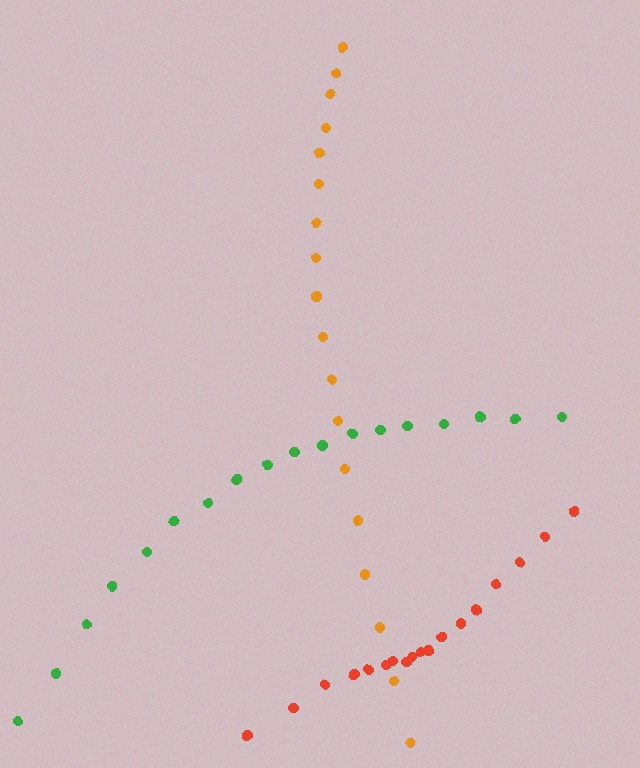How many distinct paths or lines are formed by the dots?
There are 3 distinct paths.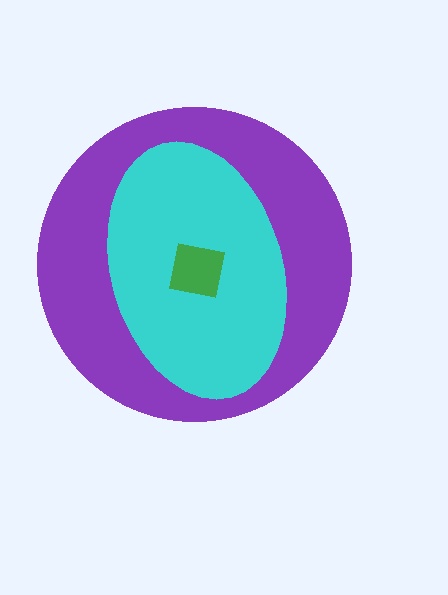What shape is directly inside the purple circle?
The cyan ellipse.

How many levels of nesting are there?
3.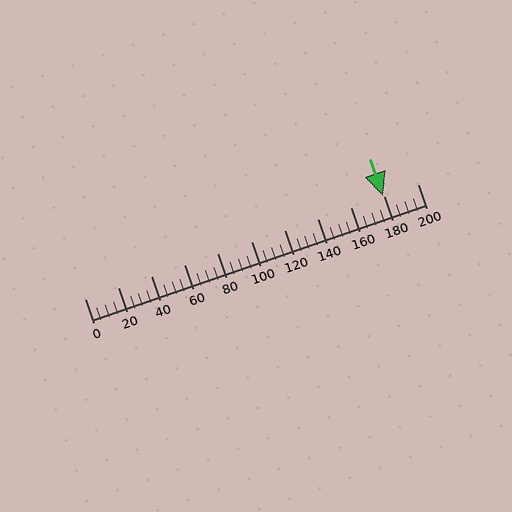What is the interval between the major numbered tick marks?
The major tick marks are spaced 20 units apart.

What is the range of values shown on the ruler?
The ruler shows values from 0 to 200.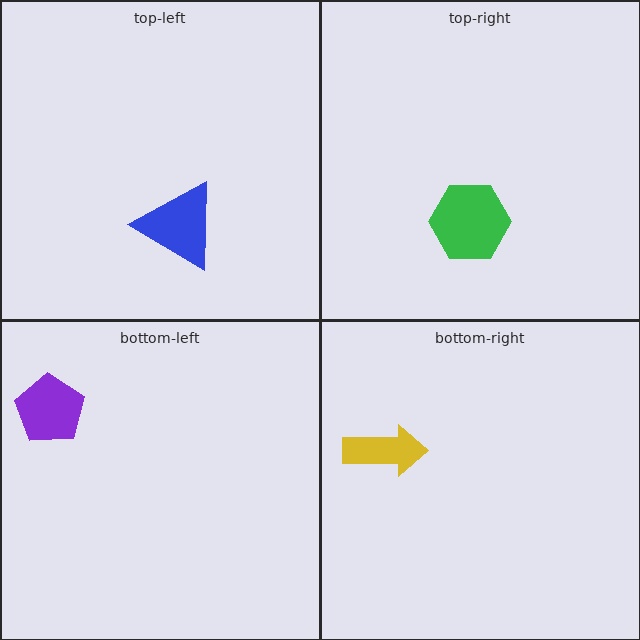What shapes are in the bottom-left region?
The purple pentagon.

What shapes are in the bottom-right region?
The yellow arrow.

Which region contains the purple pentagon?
The bottom-left region.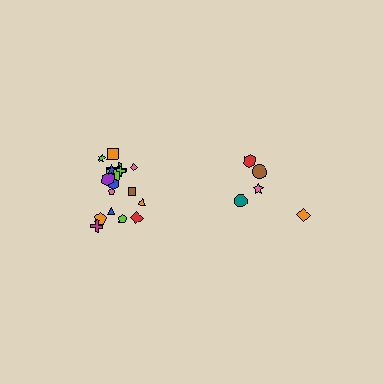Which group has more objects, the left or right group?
The left group.